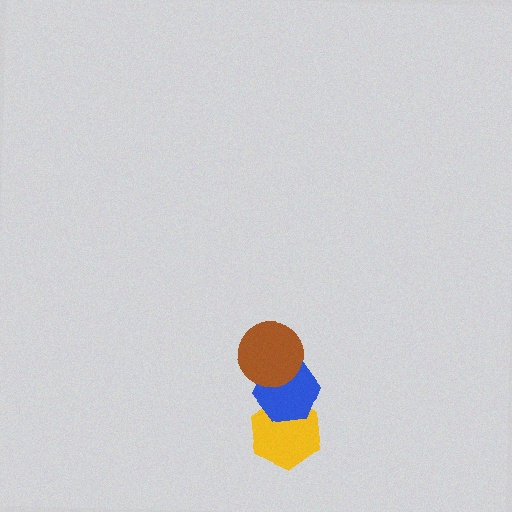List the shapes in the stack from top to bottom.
From top to bottom: the brown circle, the blue hexagon, the yellow hexagon.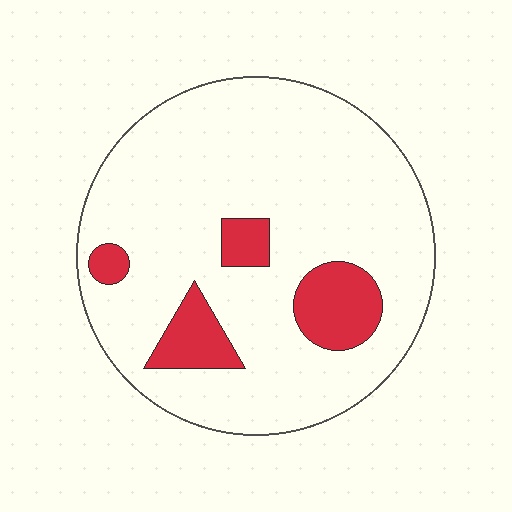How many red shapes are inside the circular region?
4.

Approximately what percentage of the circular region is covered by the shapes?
Approximately 15%.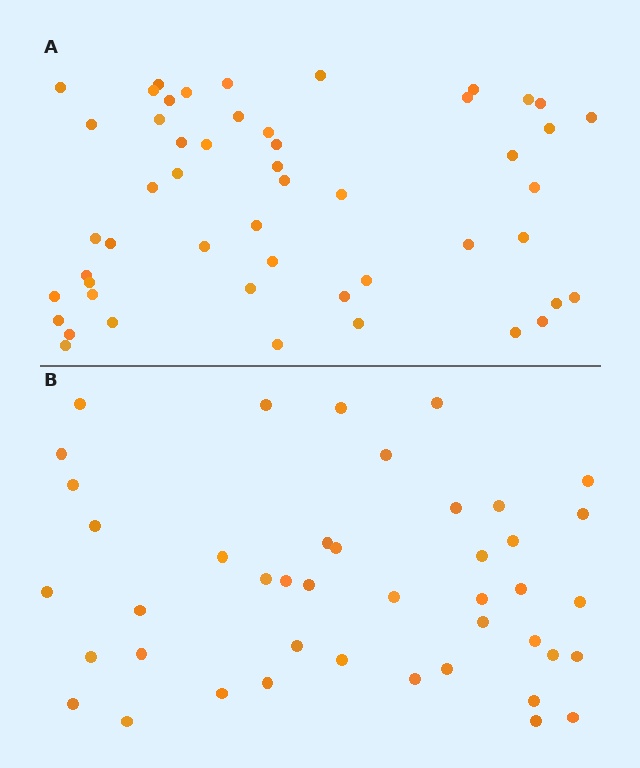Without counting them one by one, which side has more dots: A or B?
Region A (the top region) has more dots.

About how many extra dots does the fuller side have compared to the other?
Region A has roughly 8 or so more dots than region B.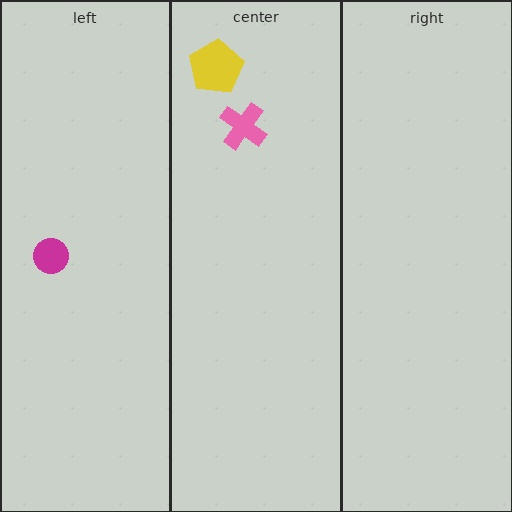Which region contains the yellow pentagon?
The center region.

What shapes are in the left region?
The magenta circle.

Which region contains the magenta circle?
The left region.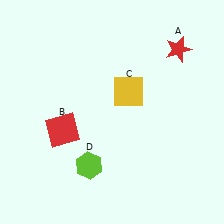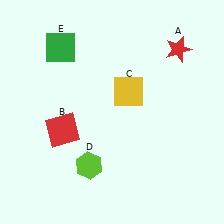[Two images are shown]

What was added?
A green square (E) was added in Image 2.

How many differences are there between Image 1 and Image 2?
There is 1 difference between the two images.